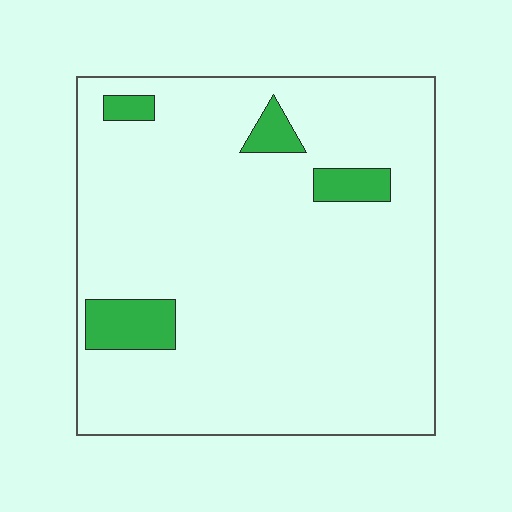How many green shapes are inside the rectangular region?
4.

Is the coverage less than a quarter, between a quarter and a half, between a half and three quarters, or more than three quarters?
Less than a quarter.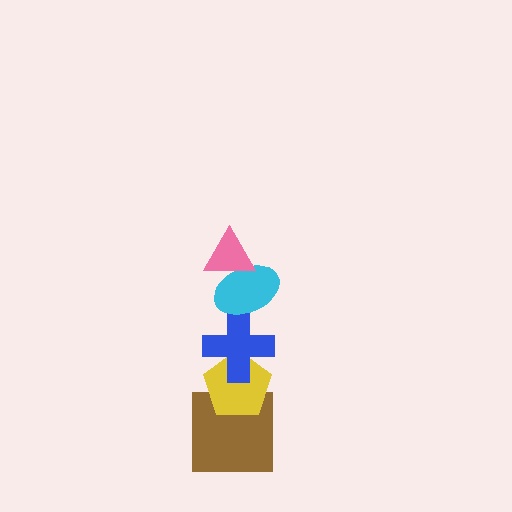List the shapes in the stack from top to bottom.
From top to bottom: the pink triangle, the cyan ellipse, the blue cross, the yellow pentagon, the brown square.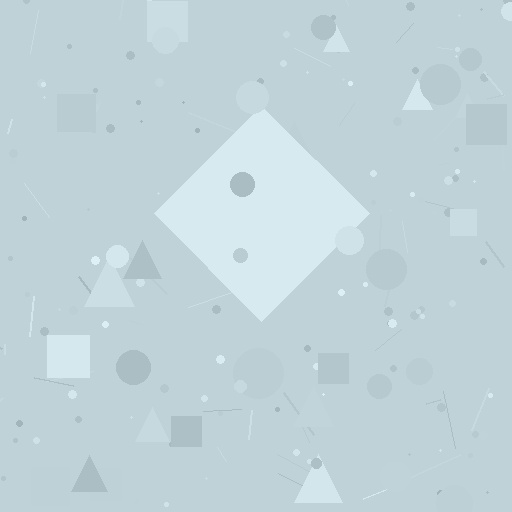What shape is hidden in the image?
A diamond is hidden in the image.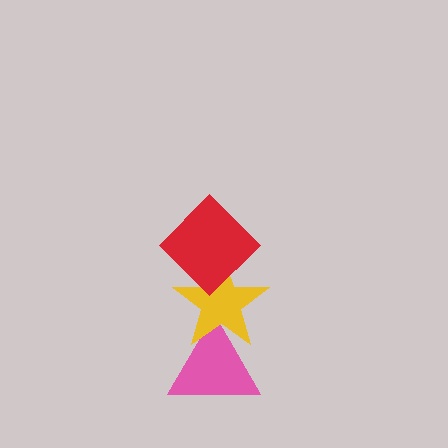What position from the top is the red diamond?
The red diamond is 1st from the top.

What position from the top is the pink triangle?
The pink triangle is 3rd from the top.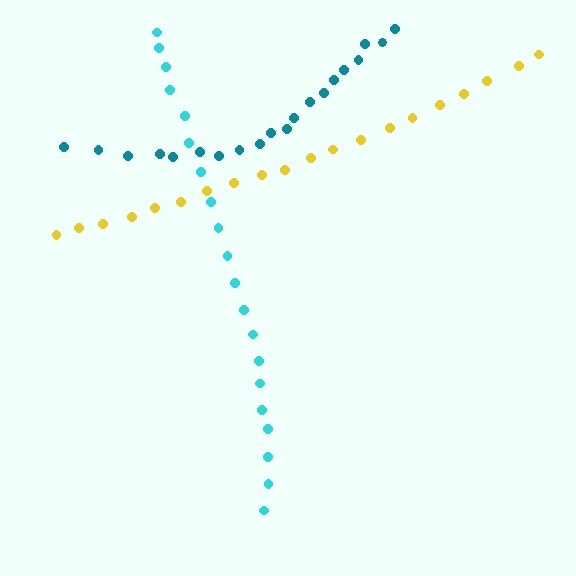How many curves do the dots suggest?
There are 3 distinct paths.